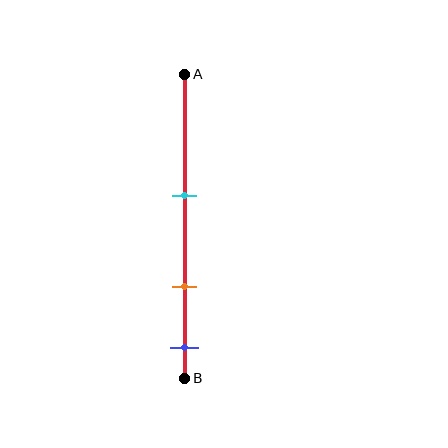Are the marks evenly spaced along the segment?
Yes, the marks are approximately evenly spaced.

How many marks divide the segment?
There are 3 marks dividing the segment.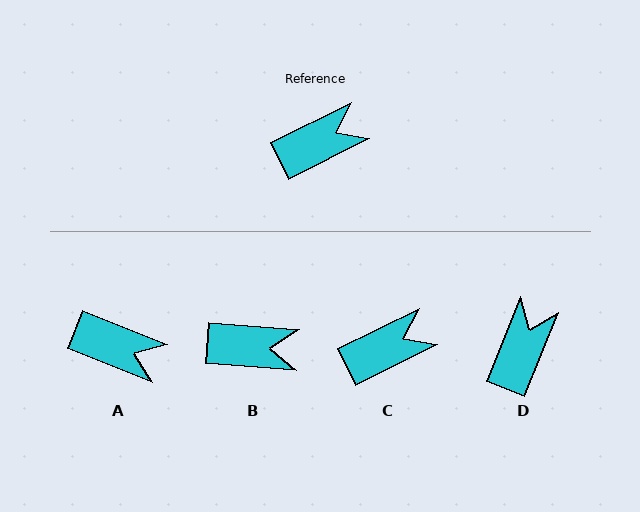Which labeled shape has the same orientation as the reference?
C.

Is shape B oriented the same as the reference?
No, it is off by about 31 degrees.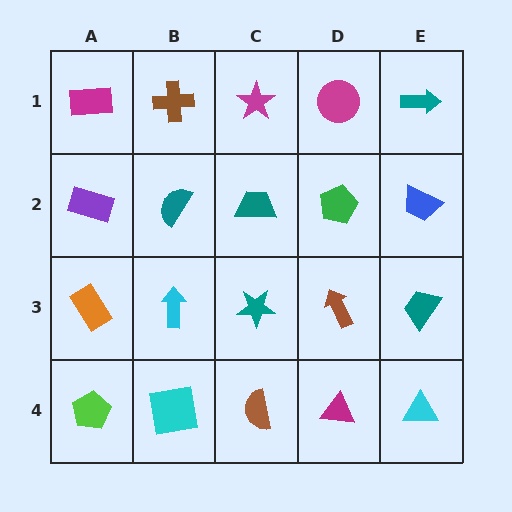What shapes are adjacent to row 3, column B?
A teal semicircle (row 2, column B), a cyan square (row 4, column B), an orange rectangle (row 3, column A), a teal star (row 3, column C).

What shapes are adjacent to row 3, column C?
A teal trapezoid (row 2, column C), a brown semicircle (row 4, column C), a cyan arrow (row 3, column B), a brown arrow (row 3, column D).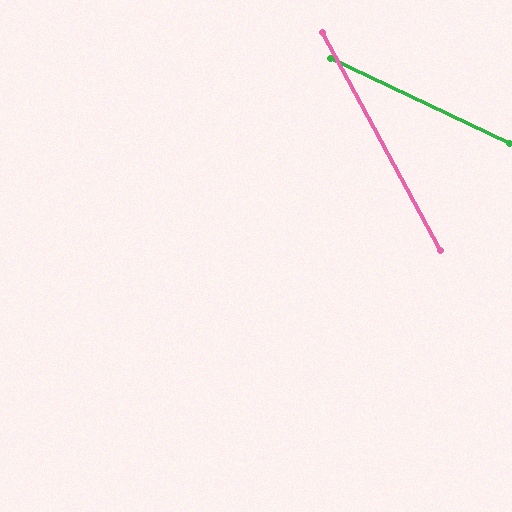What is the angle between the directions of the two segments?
Approximately 36 degrees.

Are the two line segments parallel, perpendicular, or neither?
Neither parallel nor perpendicular — they differ by about 36°.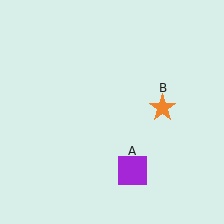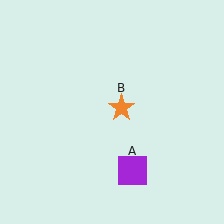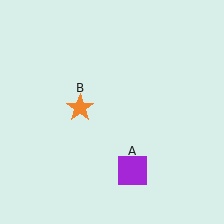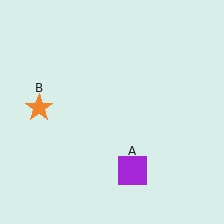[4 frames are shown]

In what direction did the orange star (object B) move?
The orange star (object B) moved left.